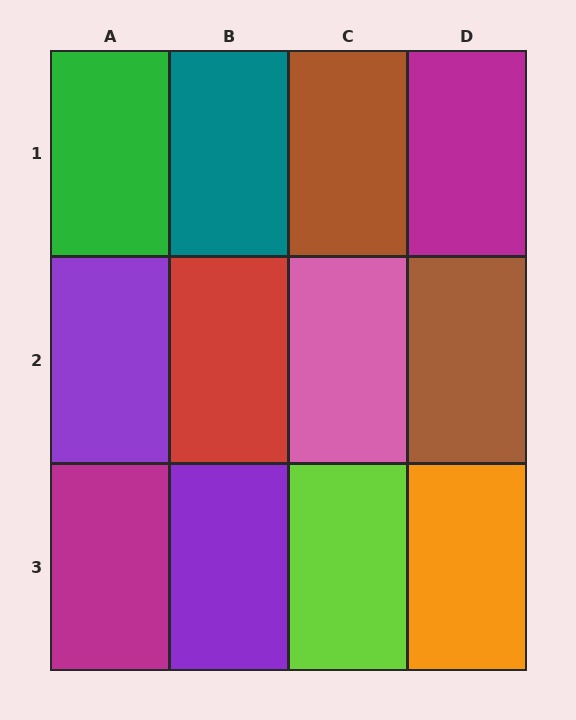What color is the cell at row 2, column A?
Purple.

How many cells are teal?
1 cell is teal.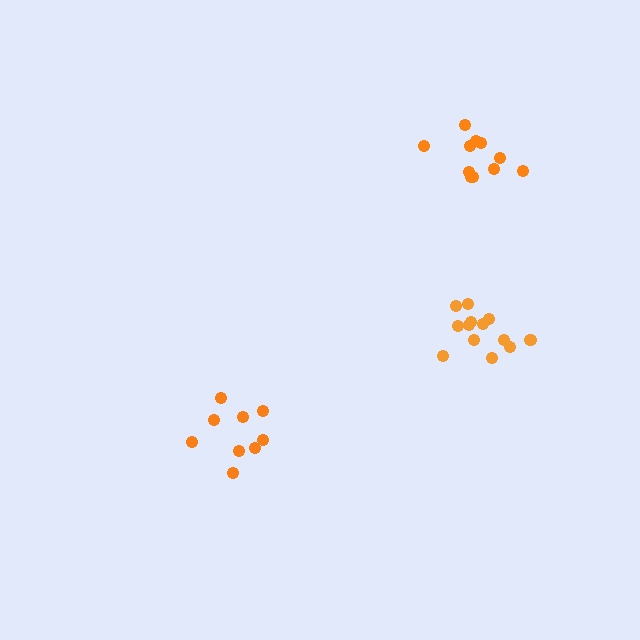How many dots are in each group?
Group 1: 11 dots, Group 2: 13 dots, Group 3: 9 dots (33 total).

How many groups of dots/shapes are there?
There are 3 groups.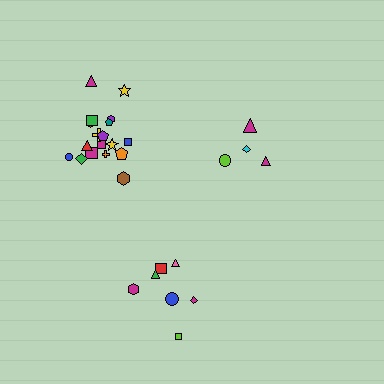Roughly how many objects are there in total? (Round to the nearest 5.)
Roughly 30 objects in total.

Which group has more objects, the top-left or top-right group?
The top-left group.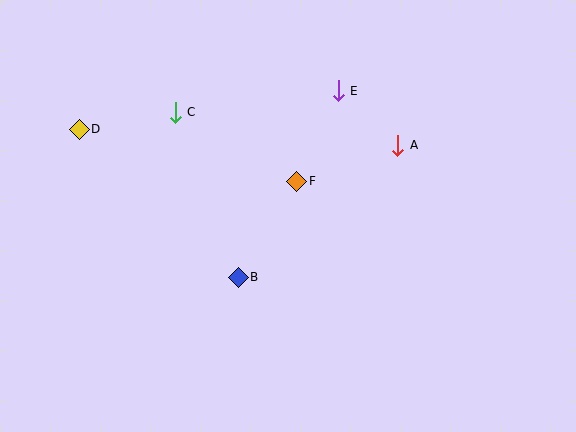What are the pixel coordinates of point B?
Point B is at (238, 277).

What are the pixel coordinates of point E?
Point E is at (338, 91).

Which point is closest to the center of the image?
Point F at (297, 181) is closest to the center.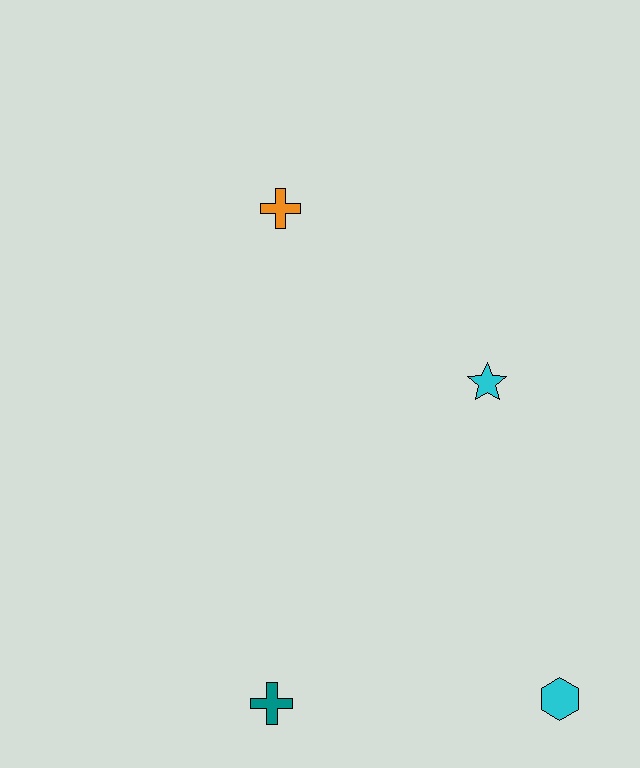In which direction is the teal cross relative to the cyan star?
The teal cross is below the cyan star.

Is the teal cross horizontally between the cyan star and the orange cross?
No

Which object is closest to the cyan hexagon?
The teal cross is closest to the cyan hexagon.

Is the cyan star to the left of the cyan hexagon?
Yes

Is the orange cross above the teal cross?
Yes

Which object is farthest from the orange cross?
The cyan hexagon is farthest from the orange cross.